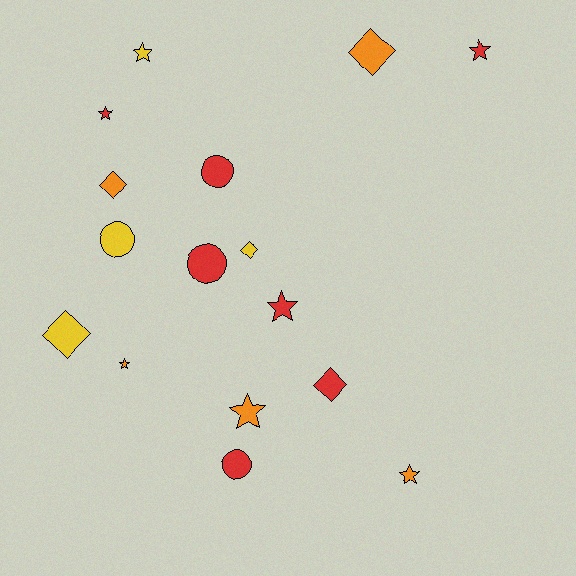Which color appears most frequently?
Red, with 7 objects.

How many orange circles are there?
There are no orange circles.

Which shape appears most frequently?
Star, with 7 objects.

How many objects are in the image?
There are 16 objects.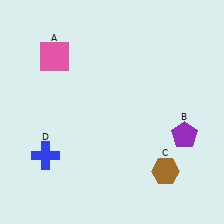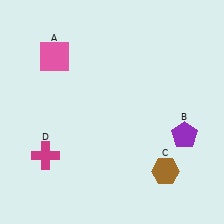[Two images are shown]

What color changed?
The cross (D) changed from blue in Image 1 to magenta in Image 2.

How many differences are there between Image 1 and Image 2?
There is 1 difference between the two images.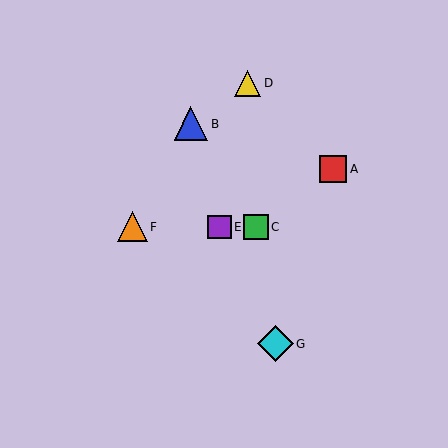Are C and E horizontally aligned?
Yes, both are at y≈227.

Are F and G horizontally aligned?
No, F is at y≈227 and G is at y≈344.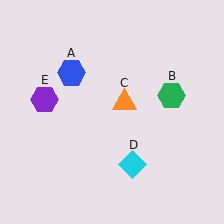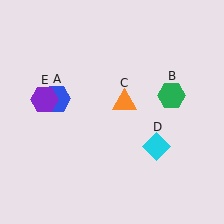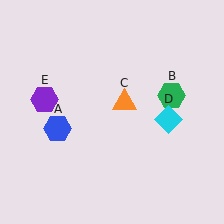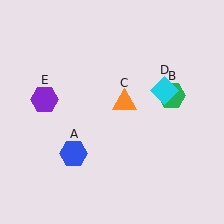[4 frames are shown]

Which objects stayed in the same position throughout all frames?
Green hexagon (object B) and orange triangle (object C) and purple hexagon (object E) remained stationary.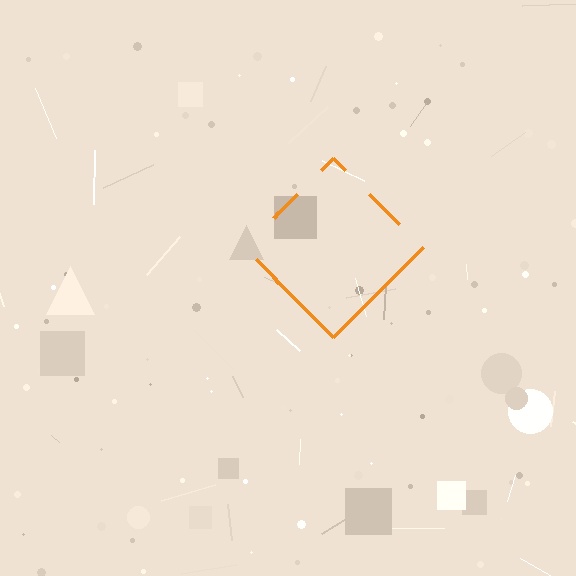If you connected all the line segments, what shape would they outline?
They would outline a diamond.